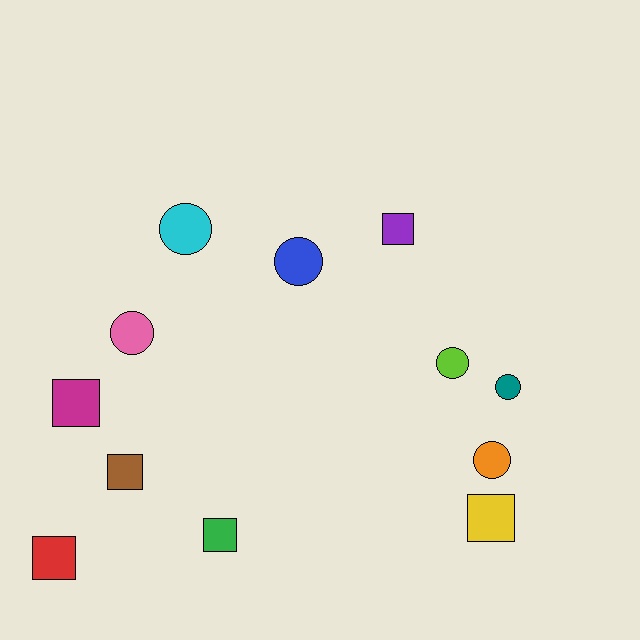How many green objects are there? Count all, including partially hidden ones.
There is 1 green object.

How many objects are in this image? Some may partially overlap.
There are 12 objects.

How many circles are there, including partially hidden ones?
There are 6 circles.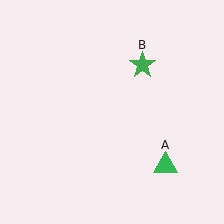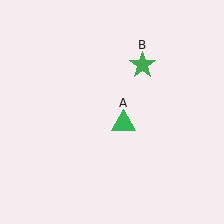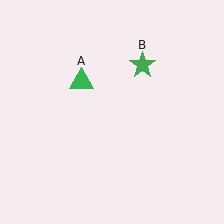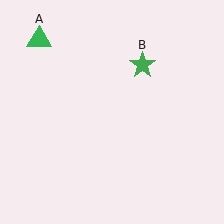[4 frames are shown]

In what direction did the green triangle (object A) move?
The green triangle (object A) moved up and to the left.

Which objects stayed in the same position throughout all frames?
Green star (object B) remained stationary.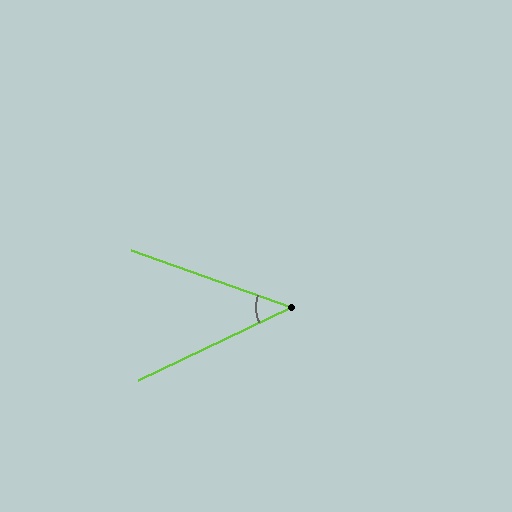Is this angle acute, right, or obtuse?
It is acute.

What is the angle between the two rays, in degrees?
Approximately 45 degrees.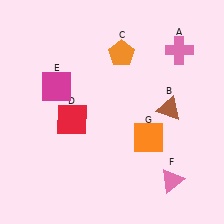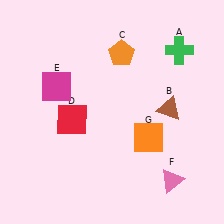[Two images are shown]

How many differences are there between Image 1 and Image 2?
There is 1 difference between the two images.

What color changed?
The cross (A) changed from pink in Image 1 to green in Image 2.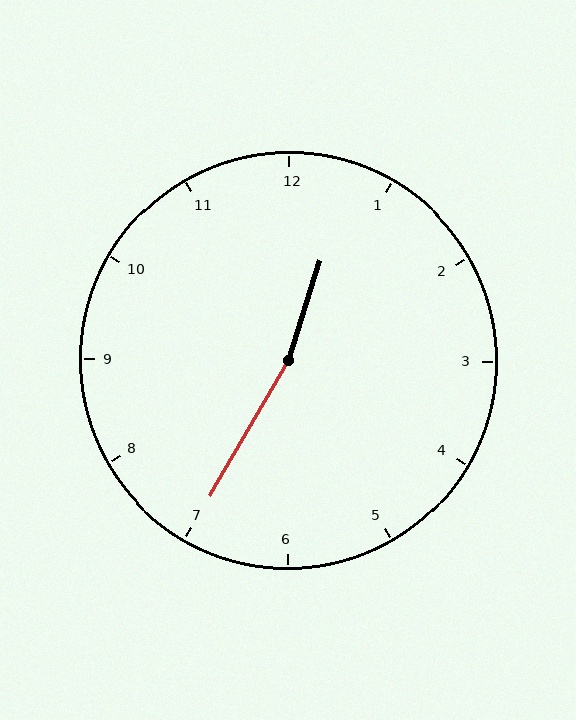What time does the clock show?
12:35.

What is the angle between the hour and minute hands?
Approximately 168 degrees.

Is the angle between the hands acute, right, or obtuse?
It is obtuse.